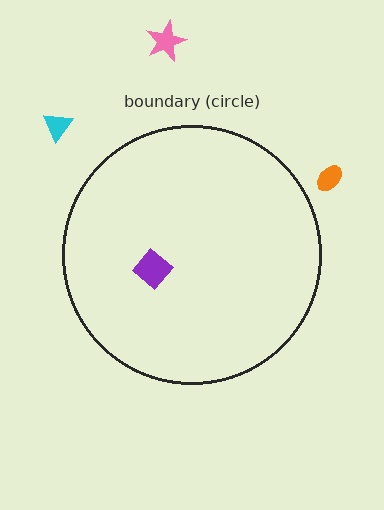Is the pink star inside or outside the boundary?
Outside.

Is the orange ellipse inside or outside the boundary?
Outside.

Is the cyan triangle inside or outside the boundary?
Outside.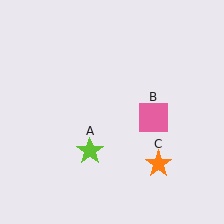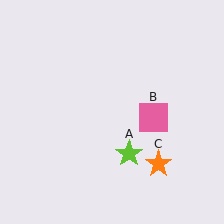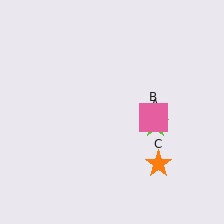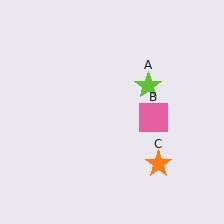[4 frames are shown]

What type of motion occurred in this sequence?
The lime star (object A) rotated counterclockwise around the center of the scene.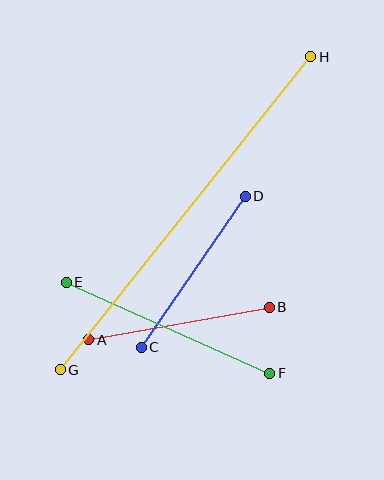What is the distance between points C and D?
The distance is approximately 183 pixels.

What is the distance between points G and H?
The distance is approximately 401 pixels.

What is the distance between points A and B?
The distance is approximately 183 pixels.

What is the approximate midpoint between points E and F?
The midpoint is at approximately (168, 328) pixels.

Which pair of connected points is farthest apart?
Points G and H are farthest apart.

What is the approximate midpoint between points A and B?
The midpoint is at approximately (179, 324) pixels.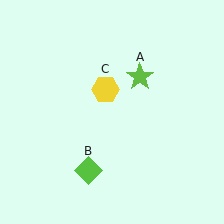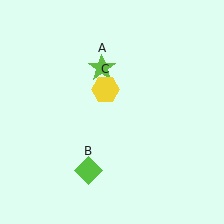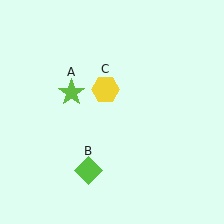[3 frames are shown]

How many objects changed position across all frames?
1 object changed position: lime star (object A).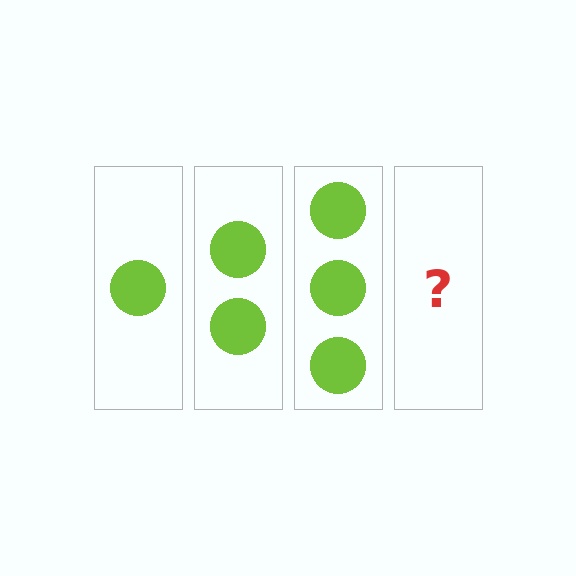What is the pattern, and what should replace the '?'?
The pattern is that each step adds one more circle. The '?' should be 4 circles.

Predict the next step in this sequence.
The next step is 4 circles.